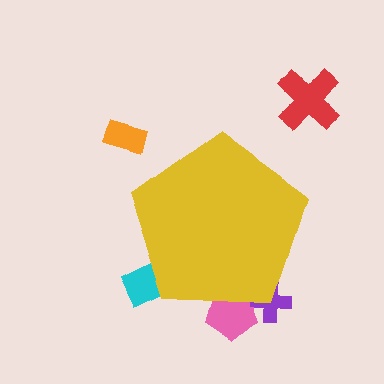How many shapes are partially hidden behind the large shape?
3 shapes are partially hidden.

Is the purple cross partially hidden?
Yes, the purple cross is partially hidden behind the yellow pentagon.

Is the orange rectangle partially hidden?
No, the orange rectangle is fully visible.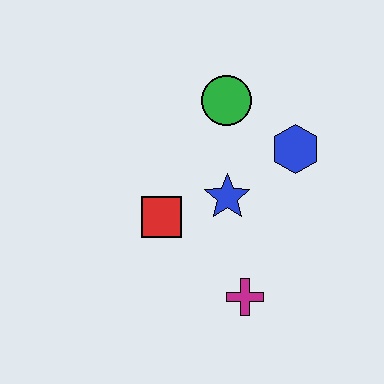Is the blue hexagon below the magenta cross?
No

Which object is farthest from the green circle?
The magenta cross is farthest from the green circle.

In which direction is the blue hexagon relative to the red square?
The blue hexagon is to the right of the red square.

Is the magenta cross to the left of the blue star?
No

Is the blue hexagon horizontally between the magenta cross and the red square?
No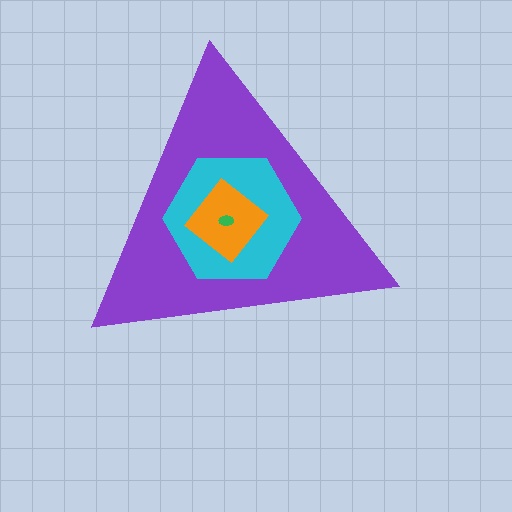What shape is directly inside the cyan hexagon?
The orange diamond.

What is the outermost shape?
The purple triangle.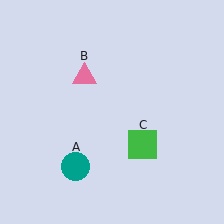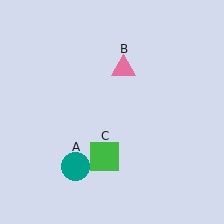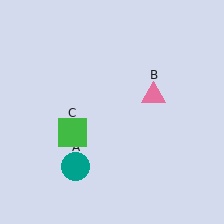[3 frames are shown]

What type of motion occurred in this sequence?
The pink triangle (object B), green square (object C) rotated clockwise around the center of the scene.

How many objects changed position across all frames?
2 objects changed position: pink triangle (object B), green square (object C).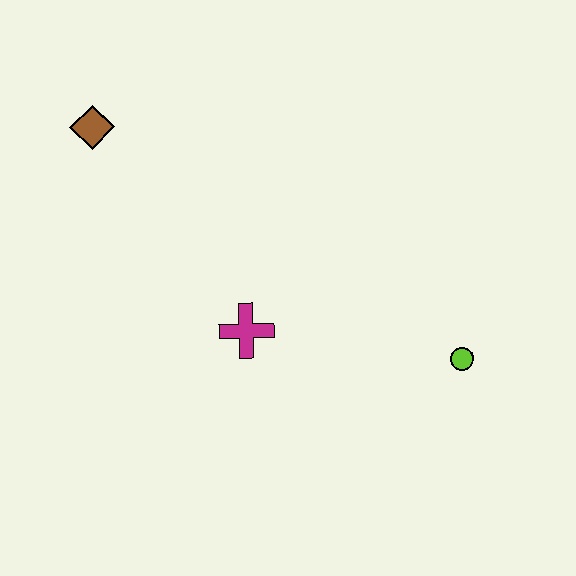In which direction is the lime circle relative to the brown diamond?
The lime circle is to the right of the brown diamond.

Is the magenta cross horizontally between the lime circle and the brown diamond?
Yes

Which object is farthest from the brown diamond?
The lime circle is farthest from the brown diamond.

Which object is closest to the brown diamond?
The magenta cross is closest to the brown diamond.